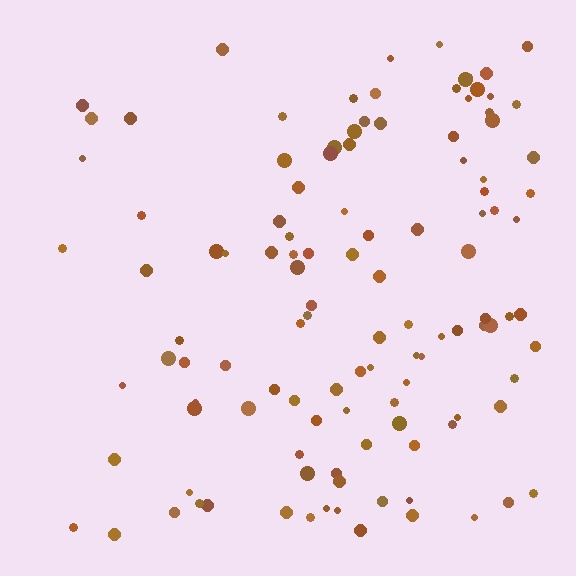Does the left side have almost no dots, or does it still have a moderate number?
Still a moderate number, just noticeably fewer than the right.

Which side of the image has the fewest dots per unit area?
The left.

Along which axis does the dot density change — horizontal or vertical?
Horizontal.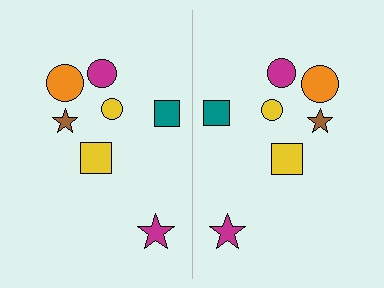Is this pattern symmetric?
Yes, this pattern has bilateral (reflection) symmetry.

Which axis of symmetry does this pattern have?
The pattern has a vertical axis of symmetry running through the center of the image.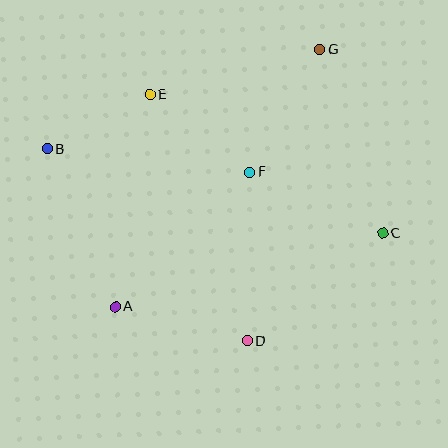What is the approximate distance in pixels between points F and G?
The distance between F and G is approximately 141 pixels.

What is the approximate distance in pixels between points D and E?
The distance between D and E is approximately 264 pixels.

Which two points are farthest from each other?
Points B and C are farthest from each other.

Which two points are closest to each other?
Points B and E are closest to each other.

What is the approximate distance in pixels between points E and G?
The distance between E and G is approximately 175 pixels.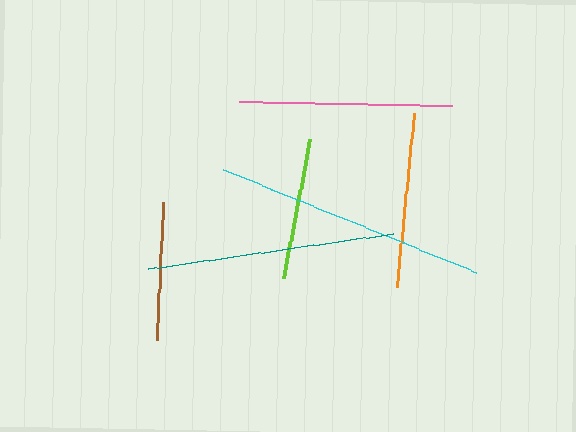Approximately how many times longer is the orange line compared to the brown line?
The orange line is approximately 1.3 times the length of the brown line.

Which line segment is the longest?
The cyan line is the longest at approximately 273 pixels.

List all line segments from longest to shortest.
From longest to shortest: cyan, teal, pink, orange, lime, brown.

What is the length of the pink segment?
The pink segment is approximately 213 pixels long.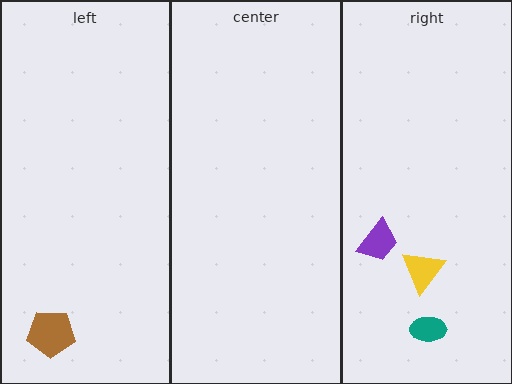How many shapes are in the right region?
3.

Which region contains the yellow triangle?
The right region.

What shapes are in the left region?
The brown pentagon.